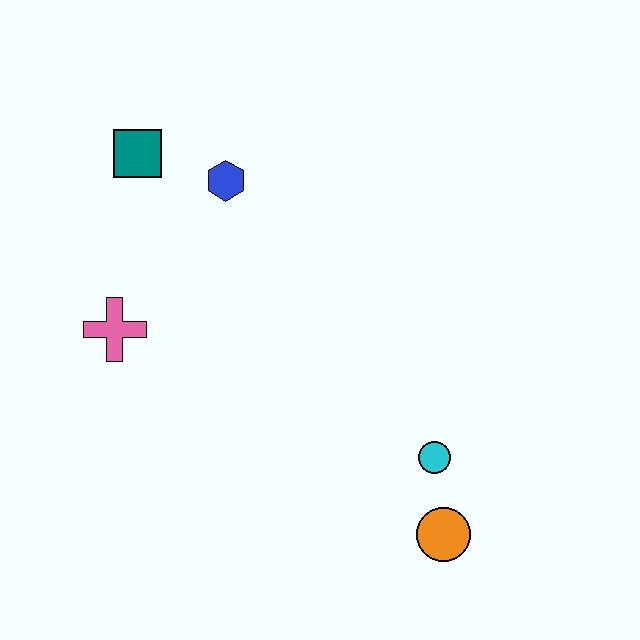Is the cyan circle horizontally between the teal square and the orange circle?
Yes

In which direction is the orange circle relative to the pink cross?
The orange circle is to the right of the pink cross.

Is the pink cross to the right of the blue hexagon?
No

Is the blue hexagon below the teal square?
Yes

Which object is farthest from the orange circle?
The teal square is farthest from the orange circle.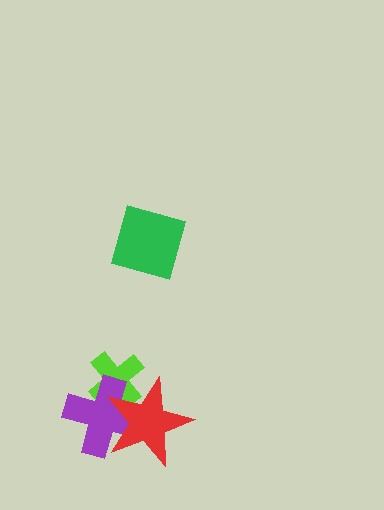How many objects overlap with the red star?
2 objects overlap with the red star.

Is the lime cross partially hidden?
Yes, it is partially covered by another shape.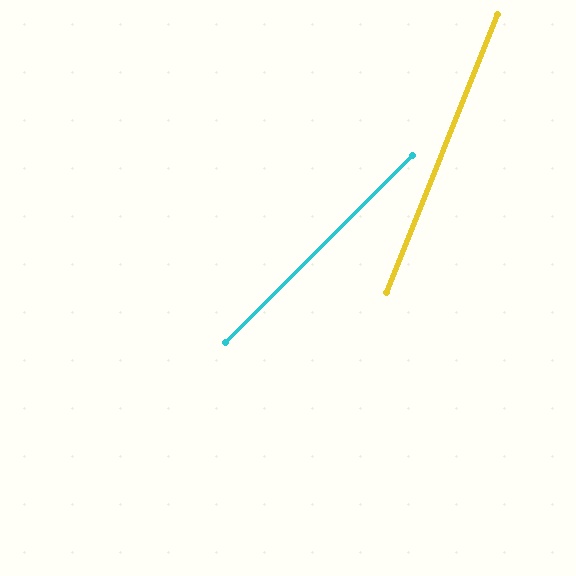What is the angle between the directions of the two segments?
Approximately 23 degrees.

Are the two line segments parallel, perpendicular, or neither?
Neither parallel nor perpendicular — they differ by about 23°.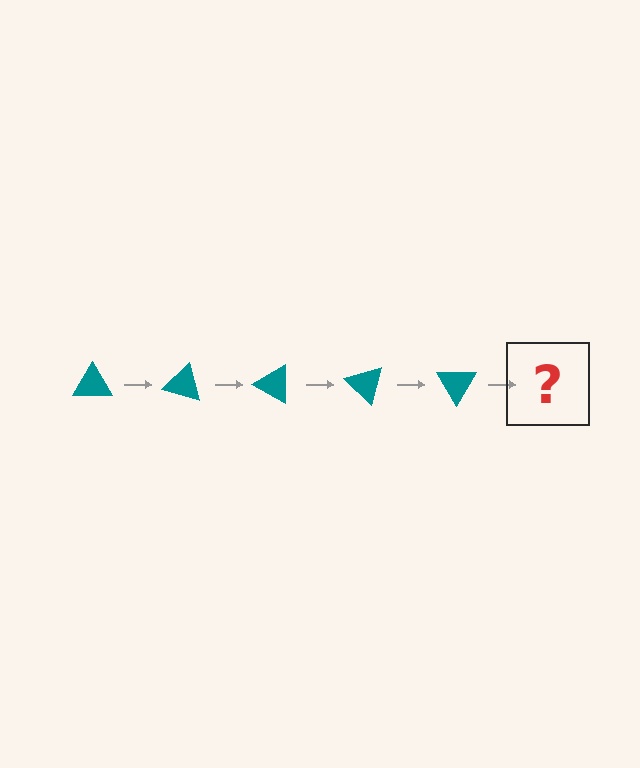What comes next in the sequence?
The next element should be a teal triangle rotated 75 degrees.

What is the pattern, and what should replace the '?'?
The pattern is that the triangle rotates 15 degrees each step. The '?' should be a teal triangle rotated 75 degrees.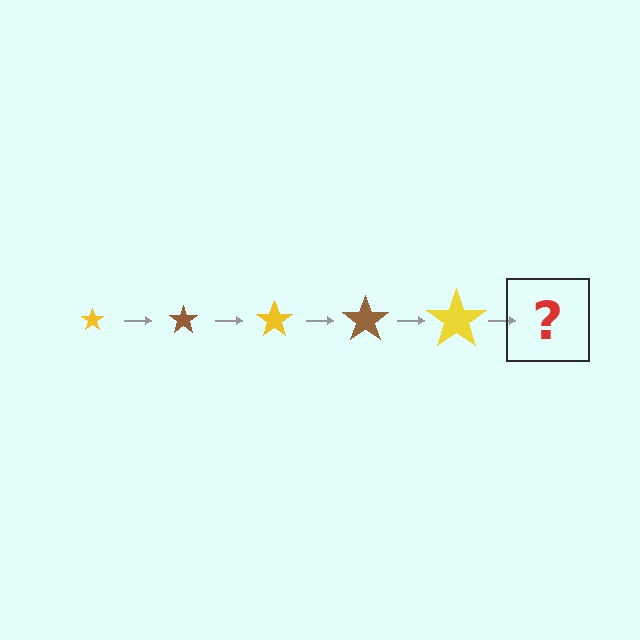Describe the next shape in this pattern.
It should be a brown star, larger than the previous one.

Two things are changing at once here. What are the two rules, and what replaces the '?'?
The two rules are that the star grows larger each step and the color cycles through yellow and brown. The '?' should be a brown star, larger than the previous one.